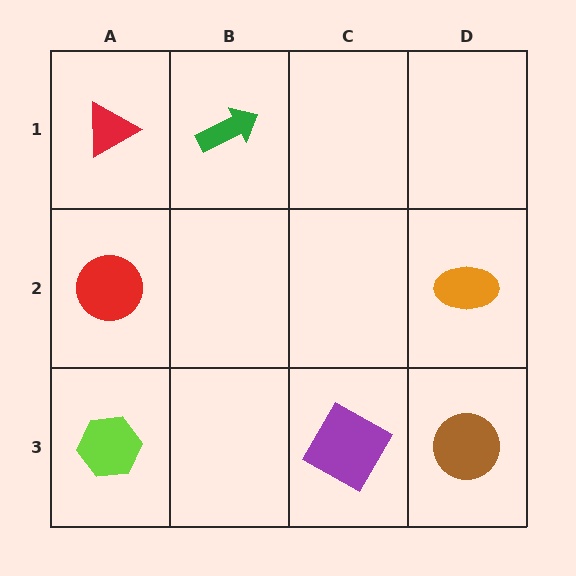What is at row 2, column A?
A red circle.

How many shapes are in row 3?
3 shapes.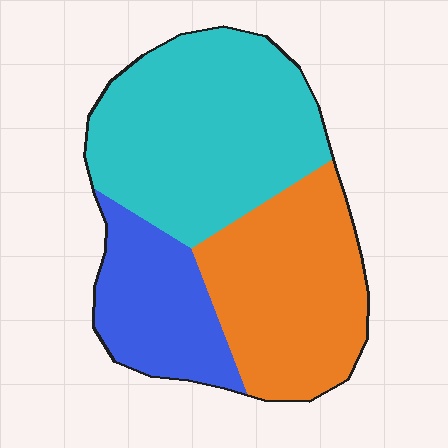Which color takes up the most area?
Cyan, at roughly 45%.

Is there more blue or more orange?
Orange.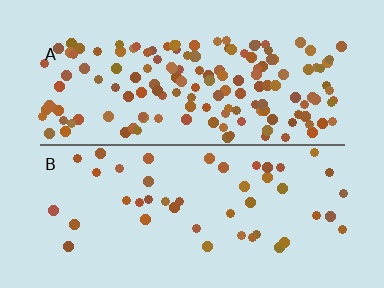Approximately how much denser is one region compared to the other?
Approximately 3.4× — region A over region B.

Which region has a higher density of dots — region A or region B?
A (the top).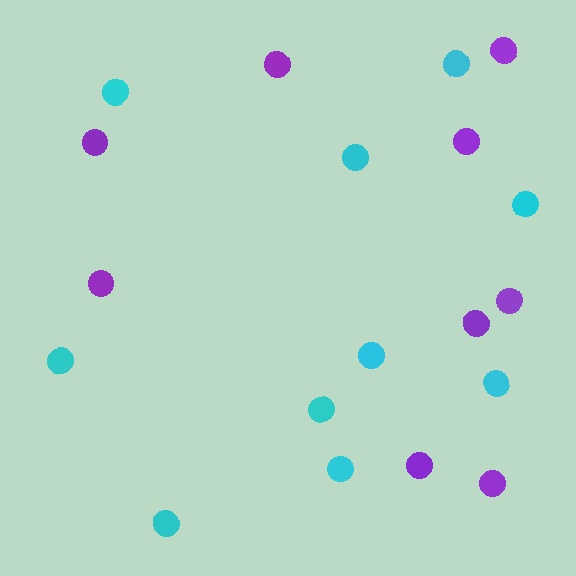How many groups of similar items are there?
There are 2 groups: one group of cyan circles (10) and one group of purple circles (9).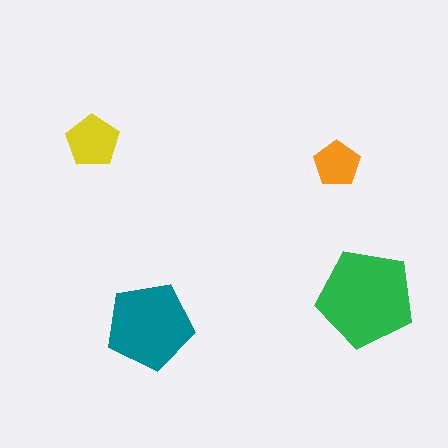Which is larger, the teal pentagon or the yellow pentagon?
The teal one.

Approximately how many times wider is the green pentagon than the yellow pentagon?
About 2 times wider.